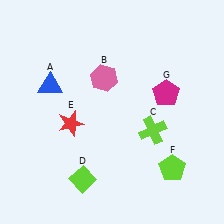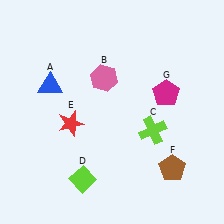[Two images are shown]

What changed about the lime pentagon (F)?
In Image 1, F is lime. In Image 2, it changed to brown.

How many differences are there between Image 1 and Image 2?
There is 1 difference between the two images.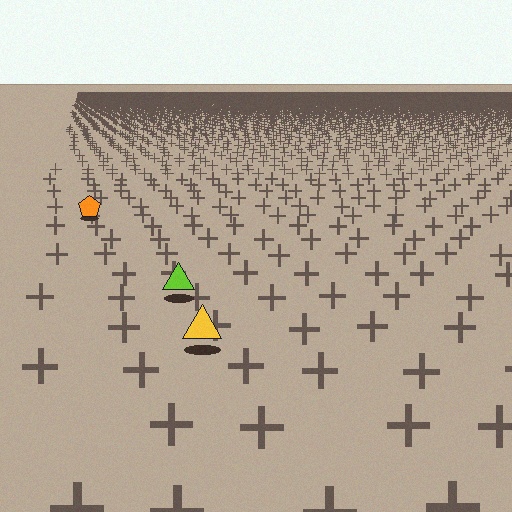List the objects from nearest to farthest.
From nearest to farthest: the yellow triangle, the lime triangle, the orange pentagon.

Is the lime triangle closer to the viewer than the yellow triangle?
No. The yellow triangle is closer — you can tell from the texture gradient: the ground texture is coarser near it.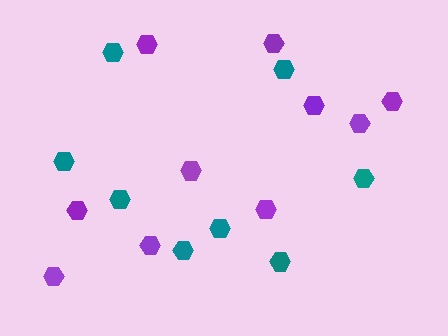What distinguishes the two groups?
There are 2 groups: one group of purple hexagons (10) and one group of teal hexagons (8).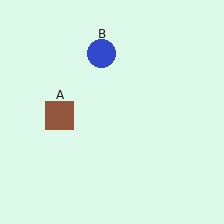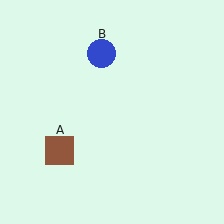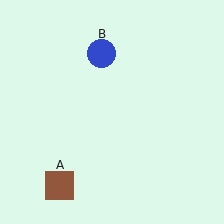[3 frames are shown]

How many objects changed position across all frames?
1 object changed position: brown square (object A).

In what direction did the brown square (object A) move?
The brown square (object A) moved down.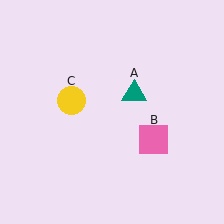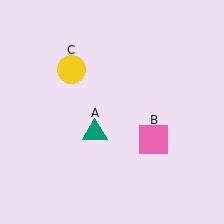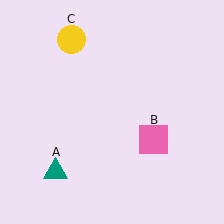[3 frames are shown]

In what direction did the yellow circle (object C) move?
The yellow circle (object C) moved up.